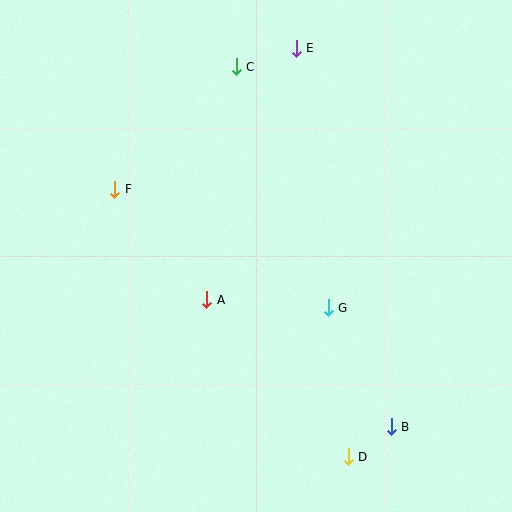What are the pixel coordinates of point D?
Point D is at (348, 457).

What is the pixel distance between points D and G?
The distance between D and G is 150 pixels.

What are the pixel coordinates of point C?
Point C is at (236, 67).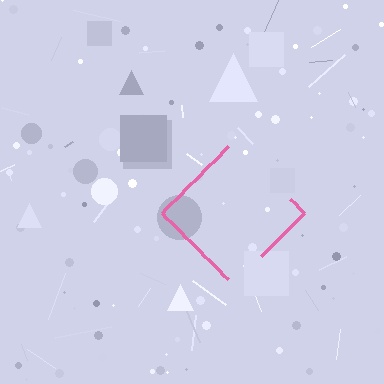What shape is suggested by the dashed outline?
The dashed outline suggests a diamond.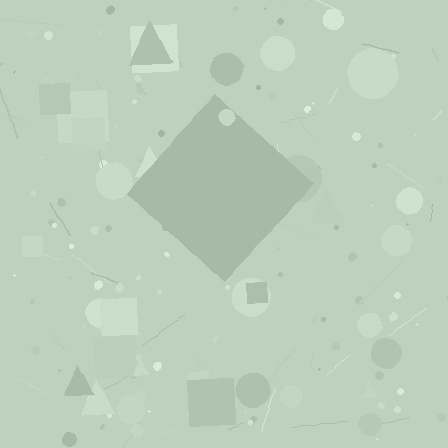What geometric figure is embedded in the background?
A diamond is embedded in the background.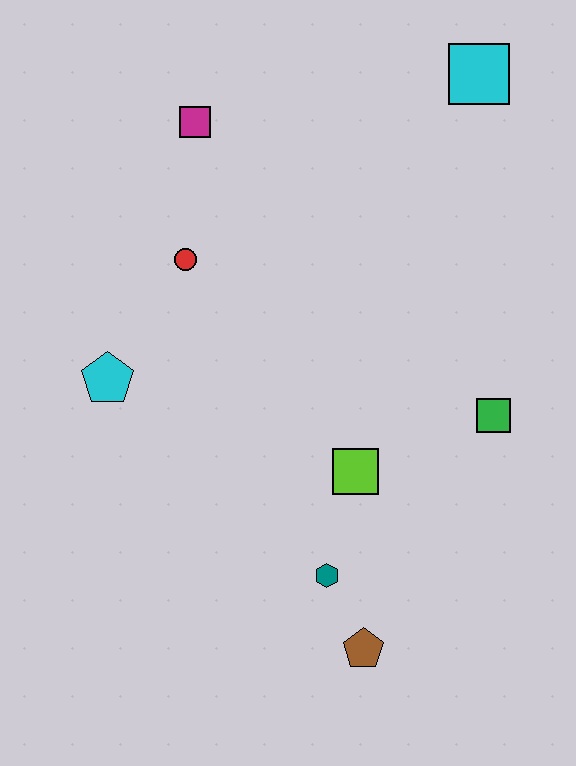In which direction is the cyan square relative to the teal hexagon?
The cyan square is above the teal hexagon.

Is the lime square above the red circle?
No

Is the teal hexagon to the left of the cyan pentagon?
No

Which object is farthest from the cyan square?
The brown pentagon is farthest from the cyan square.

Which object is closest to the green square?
The lime square is closest to the green square.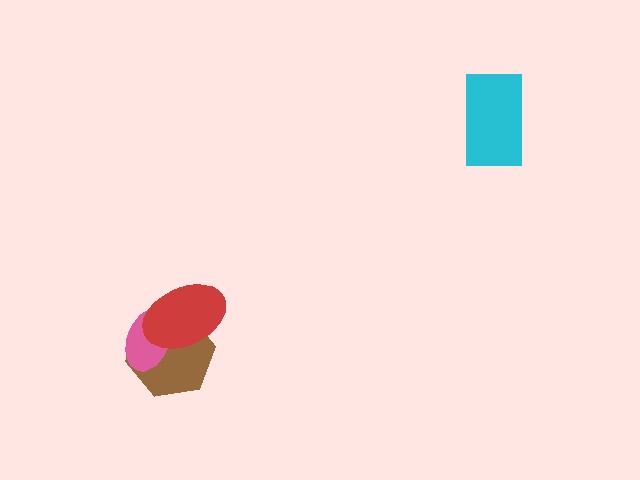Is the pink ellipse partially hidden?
Yes, it is partially covered by another shape.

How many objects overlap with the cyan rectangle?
0 objects overlap with the cyan rectangle.